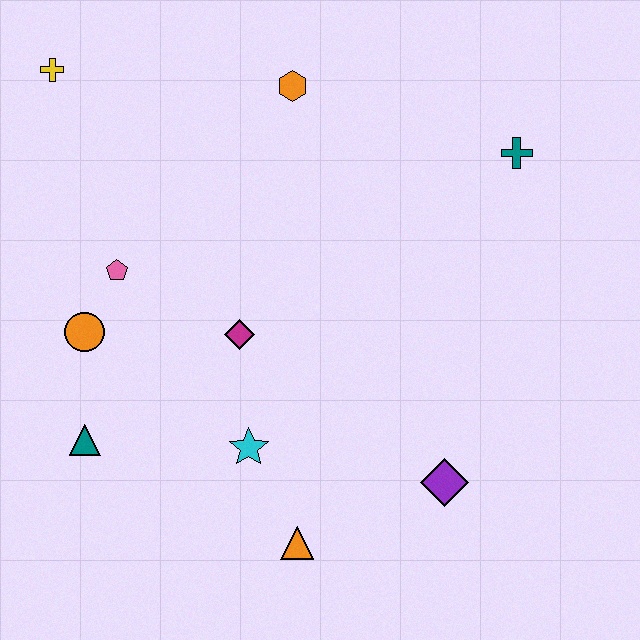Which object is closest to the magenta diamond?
The cyan star is closest to the magenta diamond.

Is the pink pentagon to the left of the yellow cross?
No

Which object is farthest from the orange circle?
The teal cross is farthest from the orange circle.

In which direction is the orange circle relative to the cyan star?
The orange circle is to the left of the cyan star.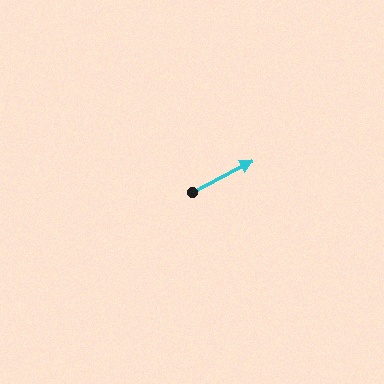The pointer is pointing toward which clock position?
Roughly 2 o'clock.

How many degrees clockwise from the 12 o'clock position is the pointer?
Approximately 63 degrees.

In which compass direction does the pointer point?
Northeast.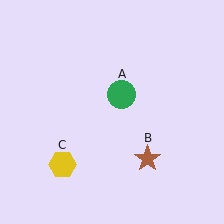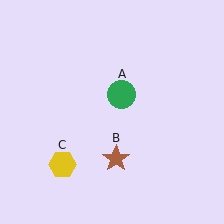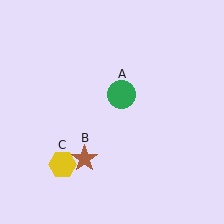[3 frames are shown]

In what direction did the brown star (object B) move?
The brown star (object B) moved left.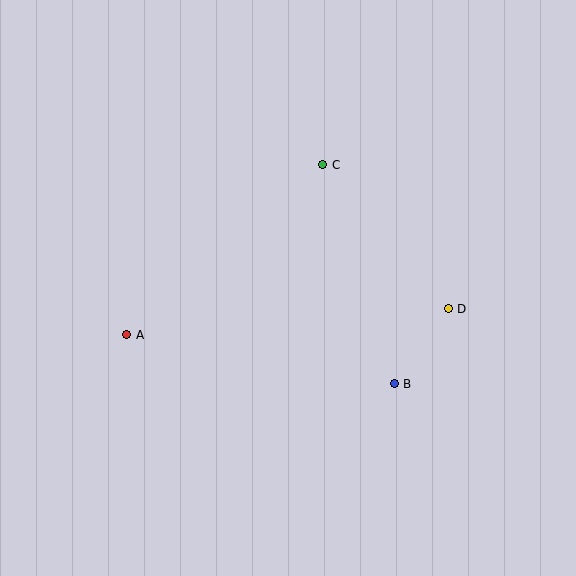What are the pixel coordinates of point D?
Point D is at (448, 309).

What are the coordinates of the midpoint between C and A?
The midpoint between C and A is at (225, 250).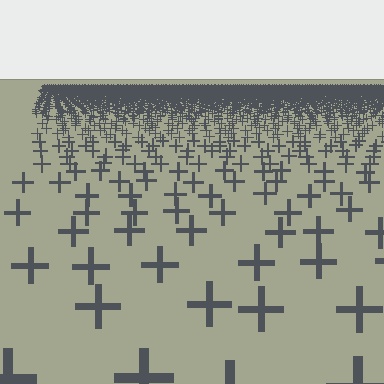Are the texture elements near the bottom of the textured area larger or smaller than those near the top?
Larger. Near the bottom, elements are closer to the viewer and appear at a bigger on-screen size.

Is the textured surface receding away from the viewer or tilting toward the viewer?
The surface is receding away from the viewer. Texture elements get smaller and denser toward the top.